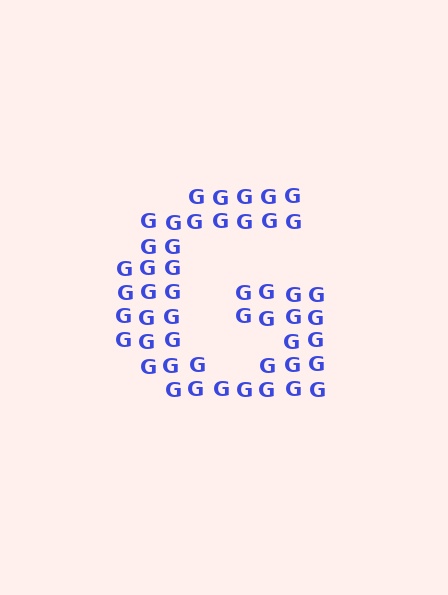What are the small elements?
The small elements are letter G's.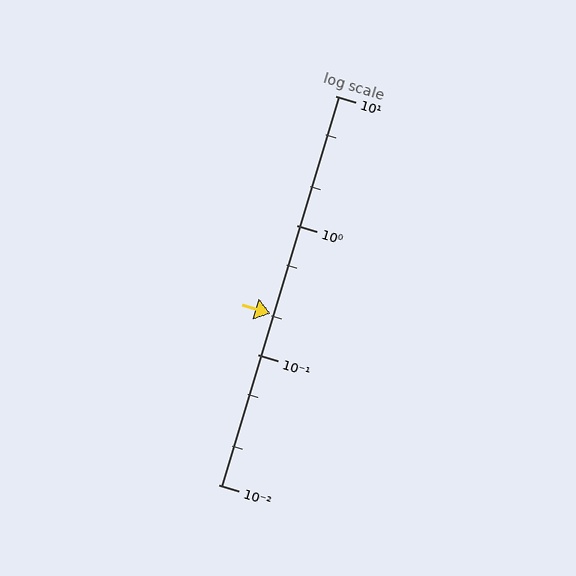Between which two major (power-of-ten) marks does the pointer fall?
The pointer is between 0.1 and 1.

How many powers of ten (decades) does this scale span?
The scale spans 3 decades, from 0.01 to 10.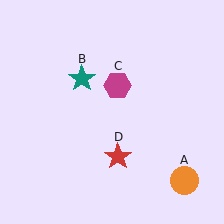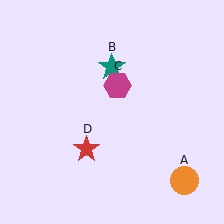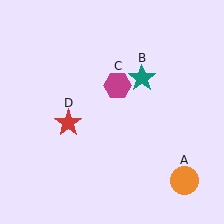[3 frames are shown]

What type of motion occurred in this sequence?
The teal star (object B), red star (object D) rotated clockwise around the center of the scene.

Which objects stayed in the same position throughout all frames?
Orange circle (object A) and magenta hexagon (object C) remained stationary.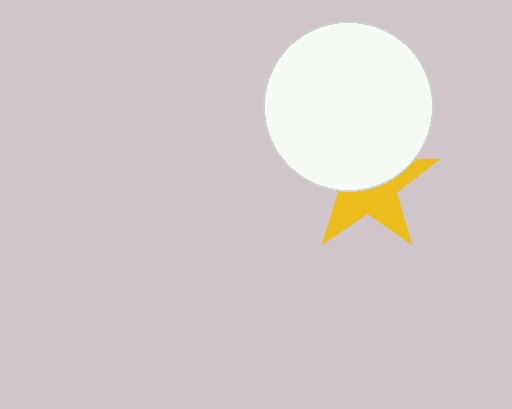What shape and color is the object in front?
The object in front is a white circle.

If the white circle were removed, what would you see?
You would see the complete yellow star.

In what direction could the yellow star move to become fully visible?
The yellow star could move down. That would shift it out from behind the white circle entirely.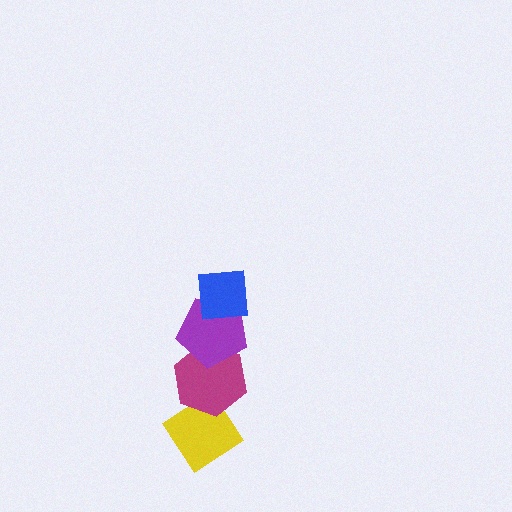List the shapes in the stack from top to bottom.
From top to bottom: the blue square, the purple pentagon, the magenta hexagon, the yellow diamond.